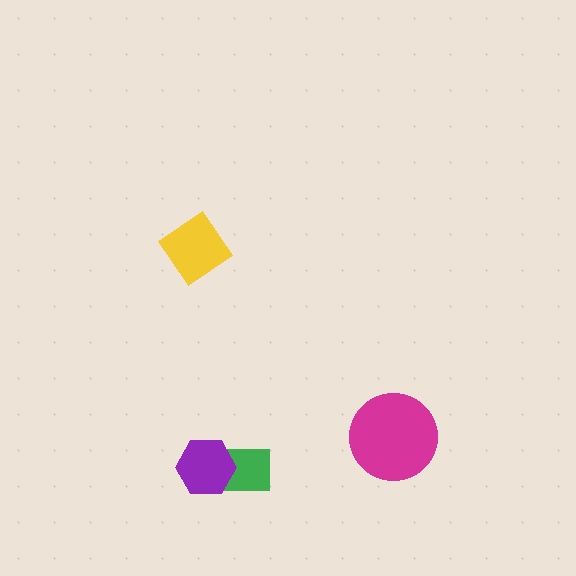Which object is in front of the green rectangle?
The purple hexagon is in front of the green rectangle.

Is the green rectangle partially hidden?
Yes, it is partially covered by another shape.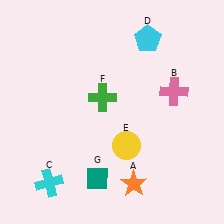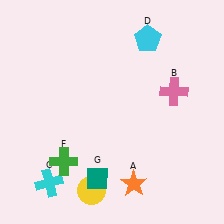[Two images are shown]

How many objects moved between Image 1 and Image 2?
2 objects moved between the two images.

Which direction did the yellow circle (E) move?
The yellow circle (E) moved down.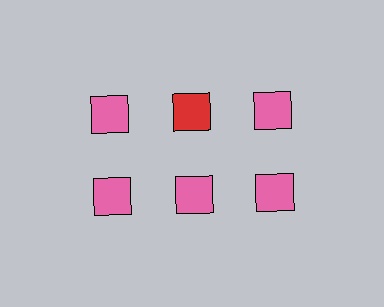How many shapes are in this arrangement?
There are 6 shapes arranged in a grid pattern.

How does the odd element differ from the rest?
It has a different color: red instead of pink.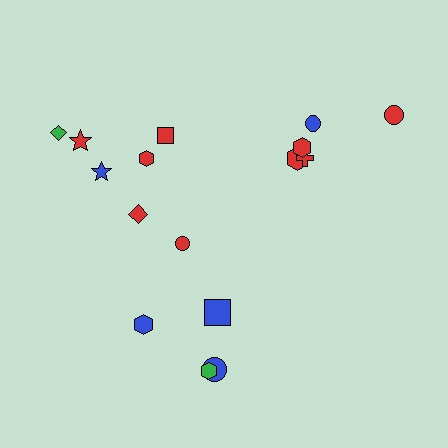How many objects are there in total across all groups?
There are 16 objects.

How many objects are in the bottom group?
There are 4 objects.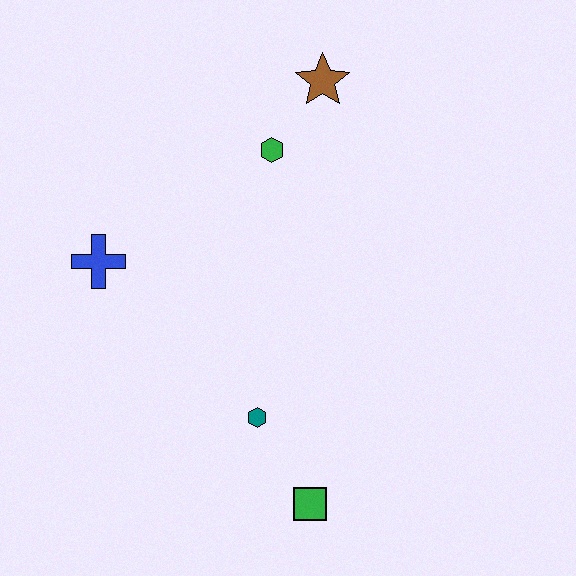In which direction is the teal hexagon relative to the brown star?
The teal hexagon is below the brown star.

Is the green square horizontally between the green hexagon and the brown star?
Yes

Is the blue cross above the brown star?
No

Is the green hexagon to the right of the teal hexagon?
Yes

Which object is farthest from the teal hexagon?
The brown star is farthest from the teal hexagon.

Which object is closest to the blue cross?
The green hexagon is closest to the blue cross.